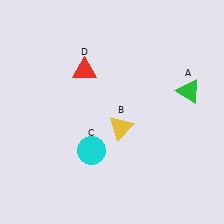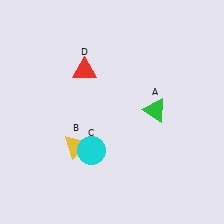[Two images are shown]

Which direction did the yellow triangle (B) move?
The yellow triangle (B) moved left.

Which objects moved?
The objects that moved are: the green triangle (A), the yellow triangle (B).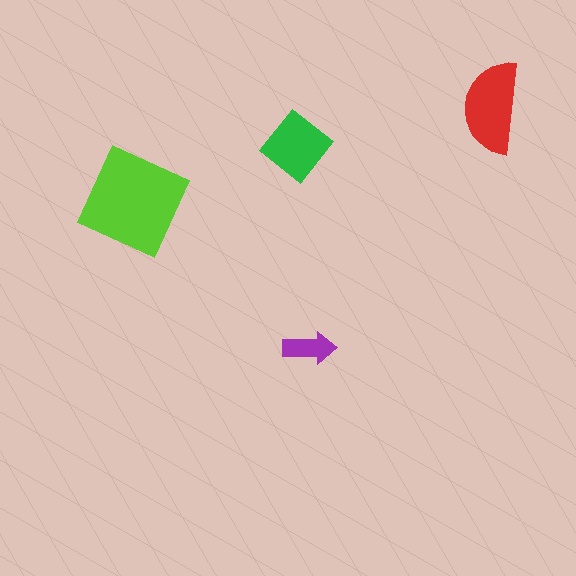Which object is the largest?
The lime square.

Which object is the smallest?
The purple arrow.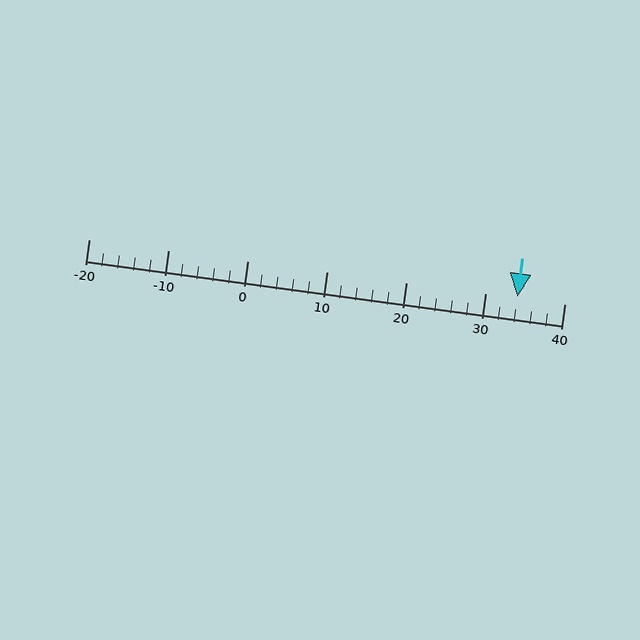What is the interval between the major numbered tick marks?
The major tick marks are spaced 10 units apart.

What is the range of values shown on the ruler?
The ruler shows values from -20 to 40.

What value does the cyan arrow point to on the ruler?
The cyan arrow points to approximately 34.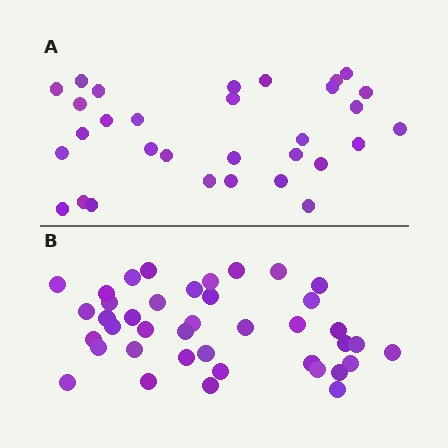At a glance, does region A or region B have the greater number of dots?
Region B (the bottom region) has more dots.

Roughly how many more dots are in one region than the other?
Region B has roughly 8 or so more dots than region A.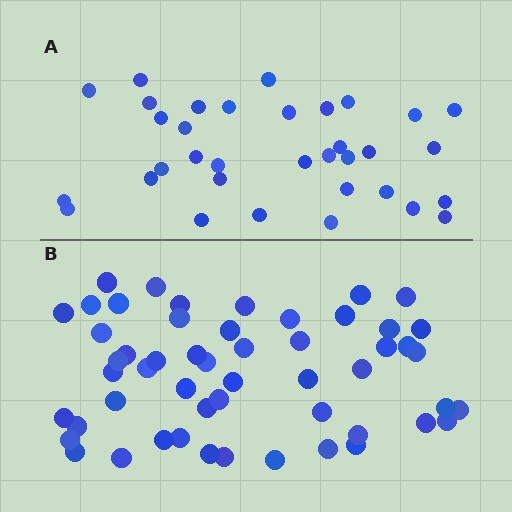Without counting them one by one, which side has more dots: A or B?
Region B (the bottom region) has more dots.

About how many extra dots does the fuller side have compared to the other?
Region B has approximately 20 more dots than region A.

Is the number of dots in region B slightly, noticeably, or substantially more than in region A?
Region B has substantially more. The ratio is roughly 1.6 to 1.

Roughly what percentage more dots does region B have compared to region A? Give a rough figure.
About 55% more.